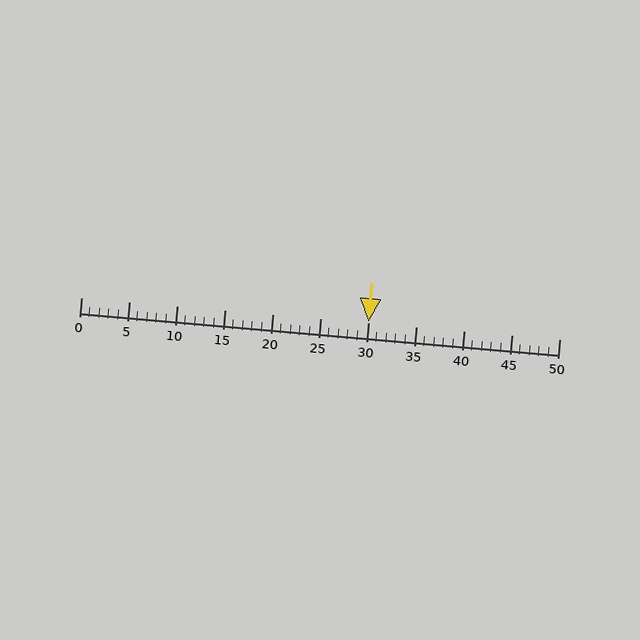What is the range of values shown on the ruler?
The ruler shows values from 0 to 50.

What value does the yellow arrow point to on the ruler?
The yellow arrow points to approximately 30.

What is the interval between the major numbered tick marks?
The major tick marks are spaced 5 units apart.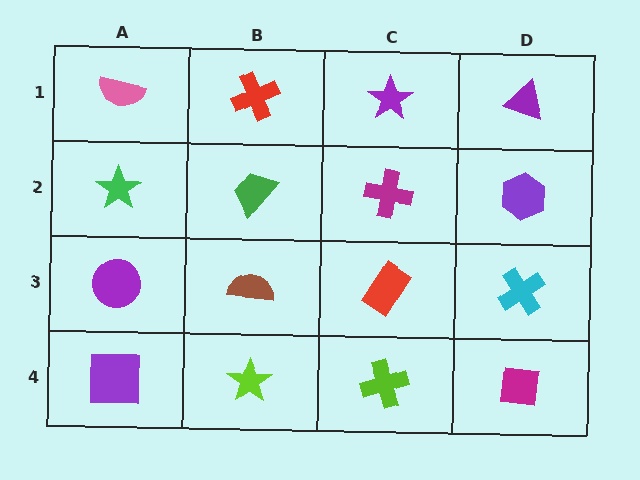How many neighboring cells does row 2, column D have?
3.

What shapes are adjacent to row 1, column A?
A green star (row 2, column A), a red cross (row 1, column B).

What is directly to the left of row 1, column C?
A red cross.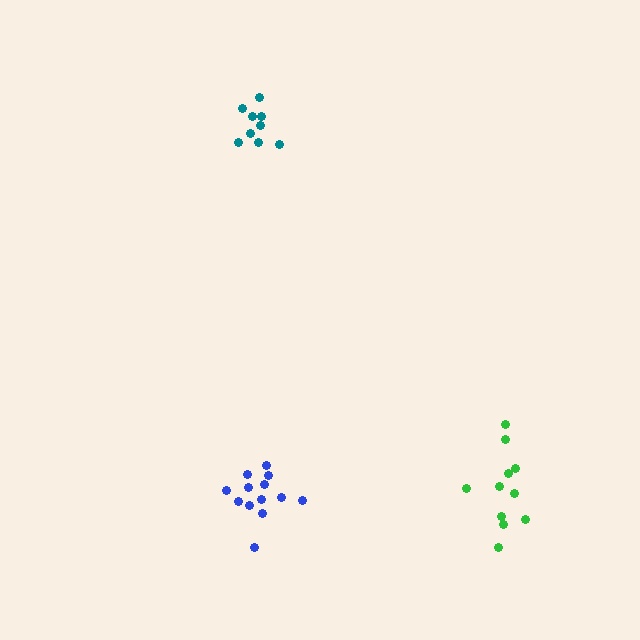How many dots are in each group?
Group 1: 13 dots, Group 2: 11 dots, Group 3: 9 dots (33 total).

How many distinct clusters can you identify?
There are 3 distinct clusters.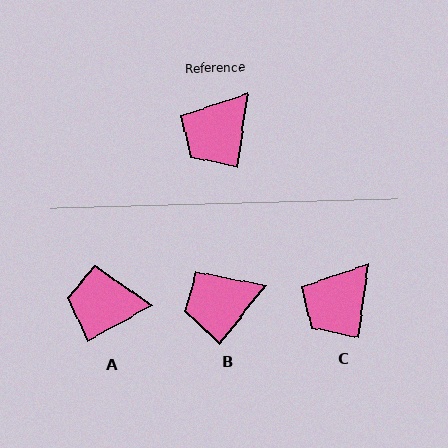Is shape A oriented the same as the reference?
No, it is off by about 53 degrees.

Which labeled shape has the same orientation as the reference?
C.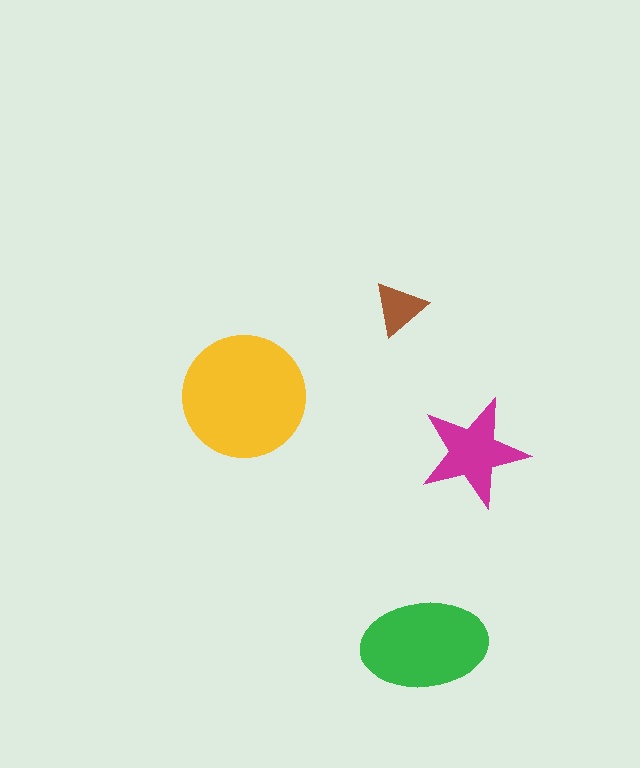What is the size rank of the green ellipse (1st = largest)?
2nd.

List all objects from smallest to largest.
The brown triangle, the magenta star, the green ellipse, the yellow circle.